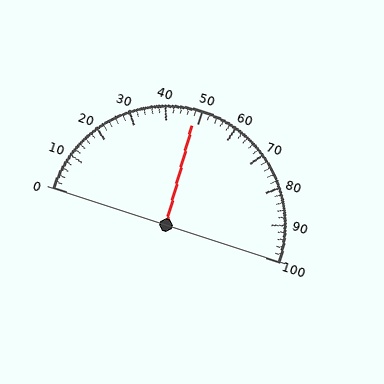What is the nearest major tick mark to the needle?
The nearest major tick mark is 50.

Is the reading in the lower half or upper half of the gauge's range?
The reading is in the lower half of the range (0 to 100).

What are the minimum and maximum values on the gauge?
The gauge ranges from 0 to 100.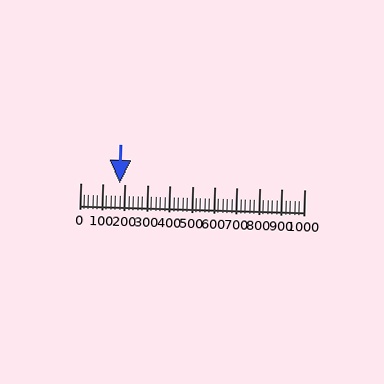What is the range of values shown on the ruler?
The ruler shows values from 0 to 1000.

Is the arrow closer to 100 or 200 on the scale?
The arrow is closer to 200.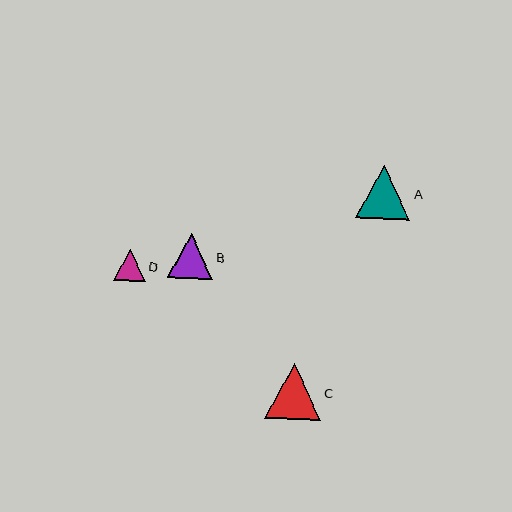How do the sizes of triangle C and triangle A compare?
Triangle C and triangle A are approximately the same size.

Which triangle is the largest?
Triangle C is the largest with a size of approximately 56 pixels.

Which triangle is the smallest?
Triangle D is the smallest with a size of approximately 31 pixels.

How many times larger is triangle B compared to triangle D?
Triangle B is approximately 1.4 times the size of triangle D.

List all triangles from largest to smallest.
From largest to smallest: C, A, B, D.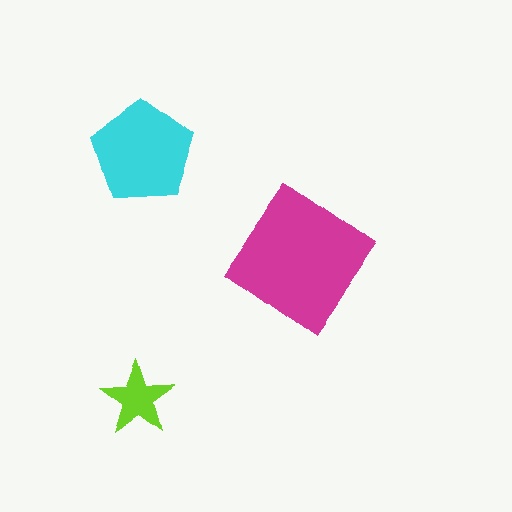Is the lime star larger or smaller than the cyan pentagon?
Smaller.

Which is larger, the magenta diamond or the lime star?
The magenta diamond.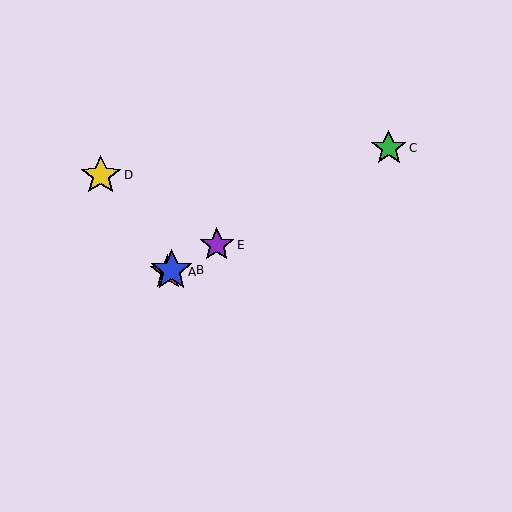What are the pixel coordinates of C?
Object C is at (389, 148).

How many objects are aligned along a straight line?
4 objects (A, B, C, E) are aligned along a straight line.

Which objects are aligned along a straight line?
Objects A, B, C, E are aligned along a straight line.